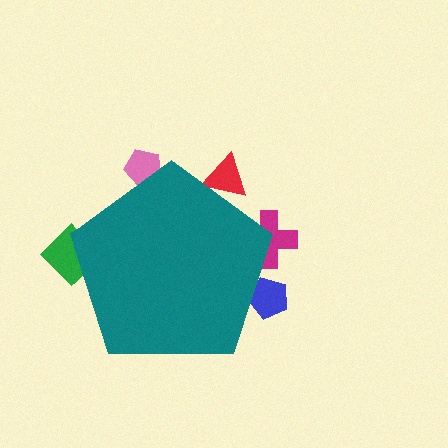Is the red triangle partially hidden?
Yes, the red triangle is partially hidden behind the teal pentagon.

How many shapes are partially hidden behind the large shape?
5 shapes are partially hidden.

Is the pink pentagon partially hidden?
Yes, the pink pentagon is partially hidden behind the teal pentagon.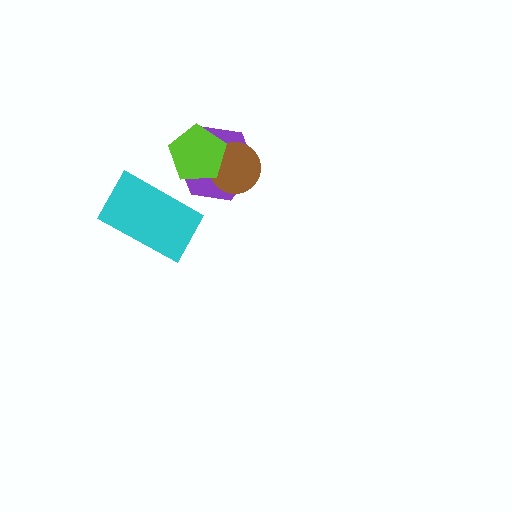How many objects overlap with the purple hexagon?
2 objects overlap with the purple hexagon.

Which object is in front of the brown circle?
The lime pentagon is in front of the brown circle.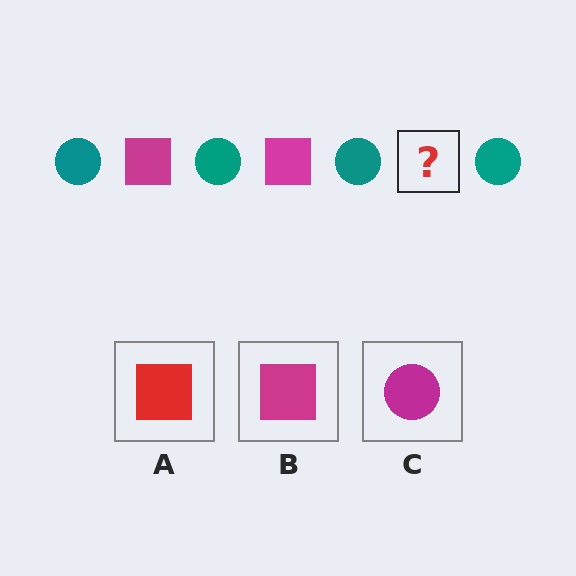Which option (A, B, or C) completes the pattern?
B.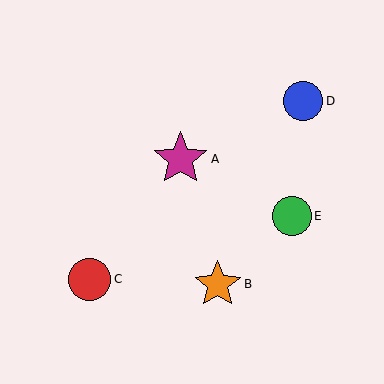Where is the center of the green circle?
The center of the green circle is at (292, 216).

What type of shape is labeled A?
Shape A is a magenta star.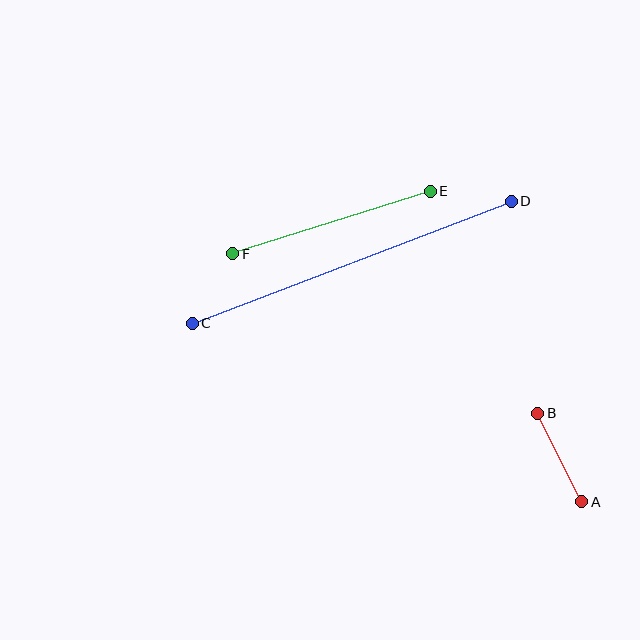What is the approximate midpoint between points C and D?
The midpoint is at approximately (352, 262) pixels.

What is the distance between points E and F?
The distance is approximately 207 pixels.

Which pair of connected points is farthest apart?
Points C and D are farthest apart.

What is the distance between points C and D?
The distance is approximately 342 pixels.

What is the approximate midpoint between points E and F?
The midpoint is at approximately (332, 223) pixels.